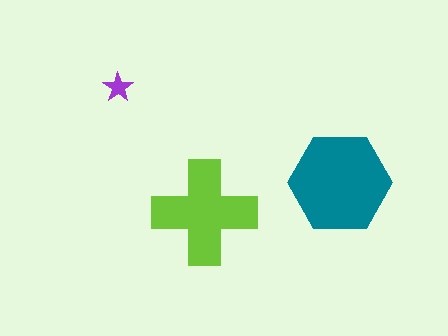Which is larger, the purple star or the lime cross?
The lime cross.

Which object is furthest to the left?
The purple star is leftmost.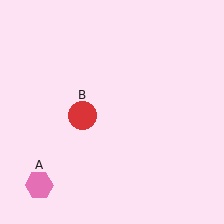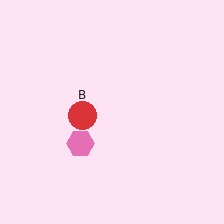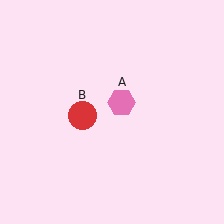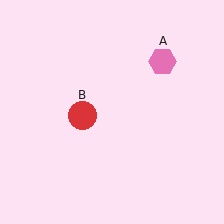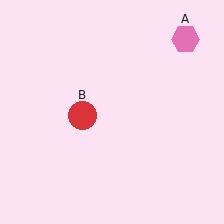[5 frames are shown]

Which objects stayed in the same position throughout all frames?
Red circle (object B) remained stationary.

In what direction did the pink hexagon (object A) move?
The pink hexagon (object A) moved up and to the right.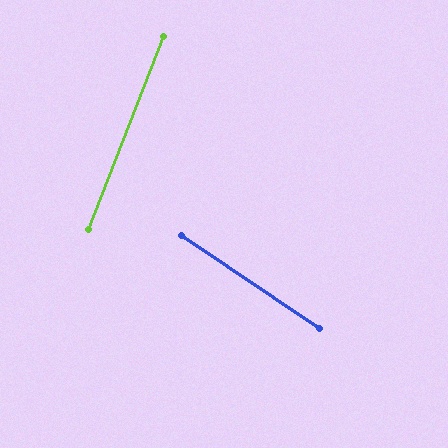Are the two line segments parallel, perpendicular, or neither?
Neither parallel nor perpendicular — they differ by about 77°.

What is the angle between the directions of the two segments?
Approximately 77 degrees.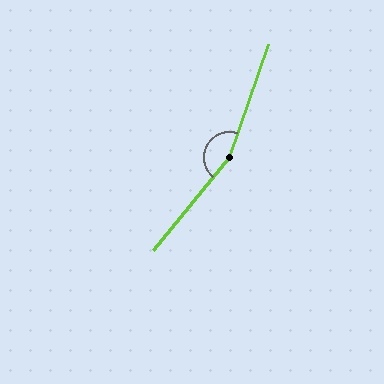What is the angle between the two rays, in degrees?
Approximately 159 degrees.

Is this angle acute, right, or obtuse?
It is obtuse.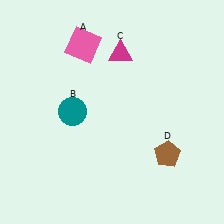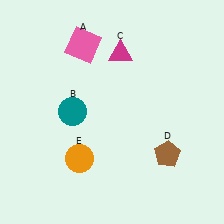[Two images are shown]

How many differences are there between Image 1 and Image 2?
There is 1 difference between the two images.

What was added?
An orange circle (E) was added in Image 2.